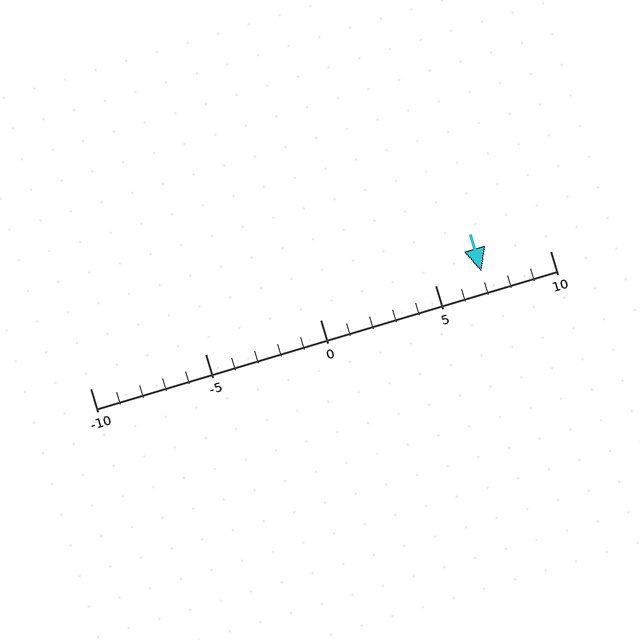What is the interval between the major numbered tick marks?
The major tick marks are spaced 5 units apart.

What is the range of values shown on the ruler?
The ruler shows values from -10 to 10.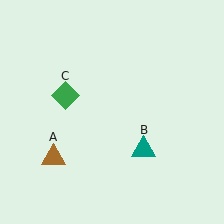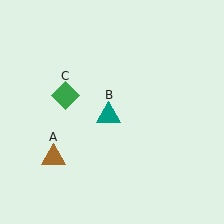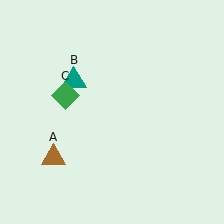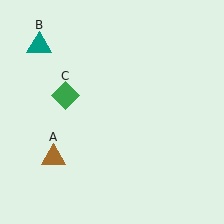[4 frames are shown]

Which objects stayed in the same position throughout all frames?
Brown triangle (object A) and green diamond (object C) remained stationary.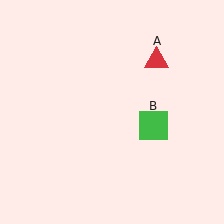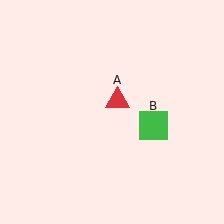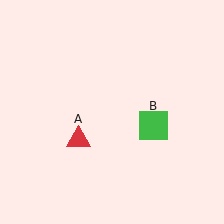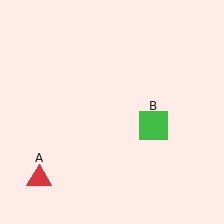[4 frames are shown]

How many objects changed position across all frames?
1 object changed position: red triangle (object A).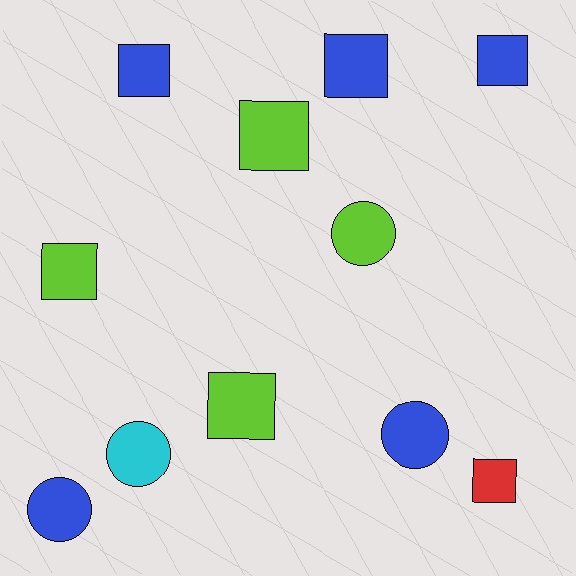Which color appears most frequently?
Blue, with 5 objects.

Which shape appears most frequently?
Square, with 7 objects.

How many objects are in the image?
There are 11 objects.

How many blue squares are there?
There are 3 blue squares.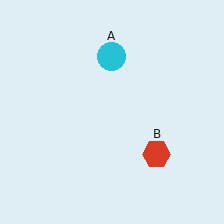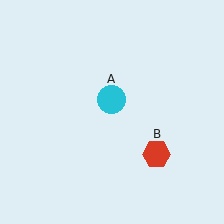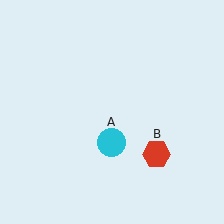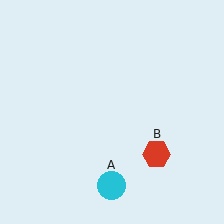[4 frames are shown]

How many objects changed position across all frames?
1 object changed position: cyan circle (object A).